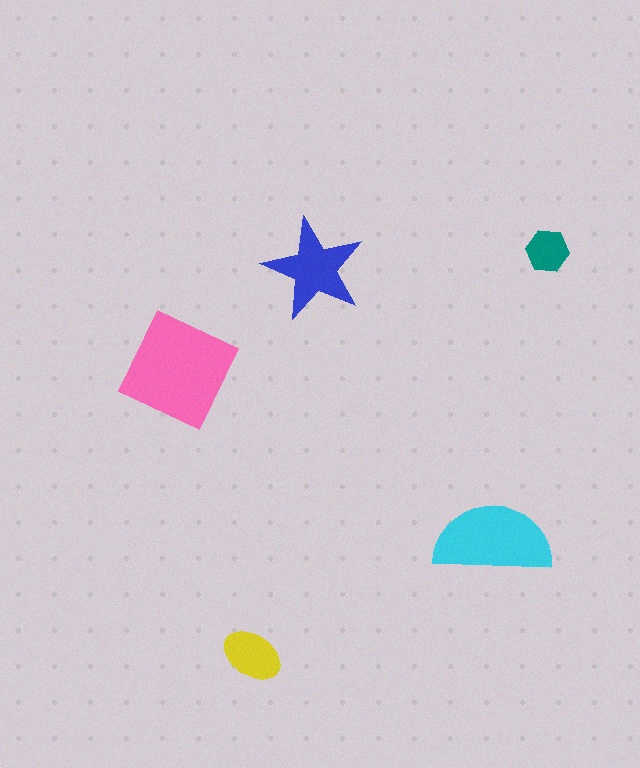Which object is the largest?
The pink square.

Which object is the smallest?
The teal hexagon.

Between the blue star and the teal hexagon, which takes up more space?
The blue star.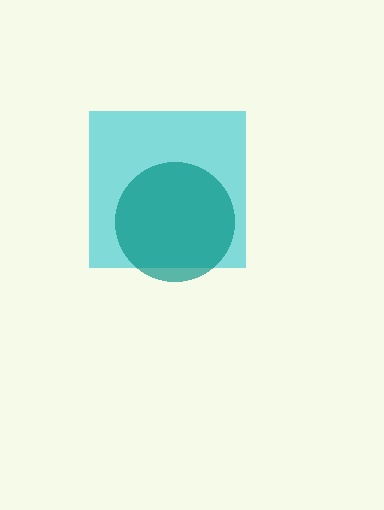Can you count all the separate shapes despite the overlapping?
Yes, there are 2 separate shapes.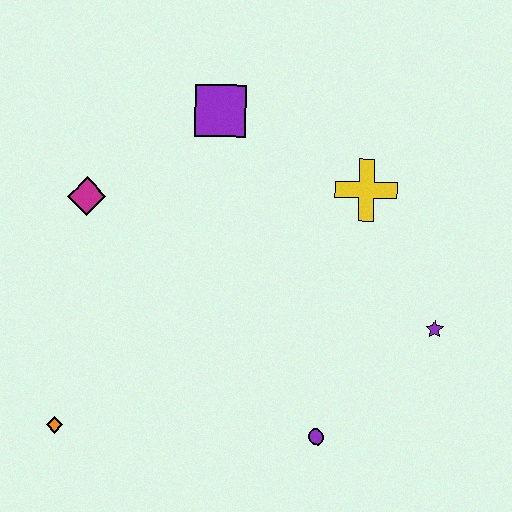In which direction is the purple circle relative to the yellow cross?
The purple circle is below the yellow cross.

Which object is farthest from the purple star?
The orange diamond is farthest from the purple star.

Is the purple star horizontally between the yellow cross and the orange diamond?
No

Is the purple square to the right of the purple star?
No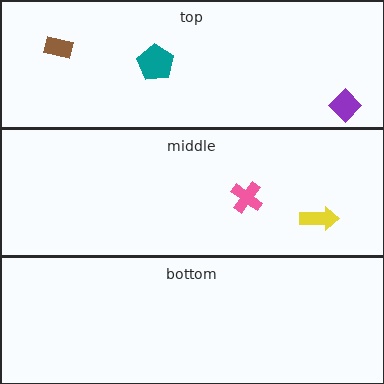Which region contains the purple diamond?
The top region.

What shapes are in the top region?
The purple diamond, the brown rectangle, the teal pentagon.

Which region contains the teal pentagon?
The top region.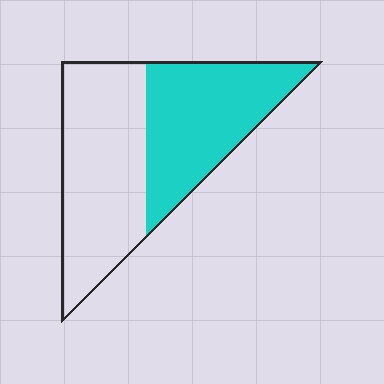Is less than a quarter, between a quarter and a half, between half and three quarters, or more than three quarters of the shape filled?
Between a quarter and a half.